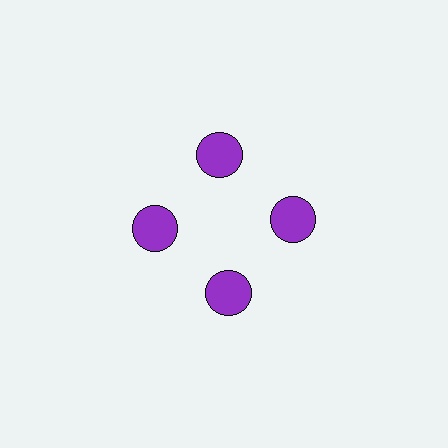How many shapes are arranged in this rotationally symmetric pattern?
There are 4 shapes, arranged in 4 groups of 1.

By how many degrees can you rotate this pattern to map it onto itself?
The pattern maps onto itself every 90 degrees of rotation.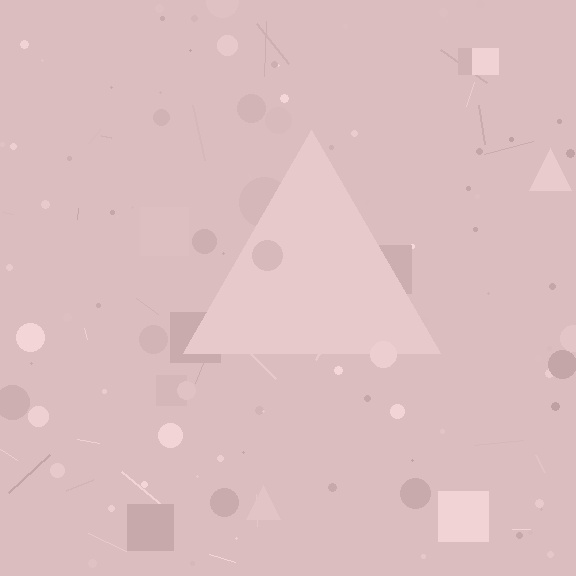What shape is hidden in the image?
A triangle is hidden in the image.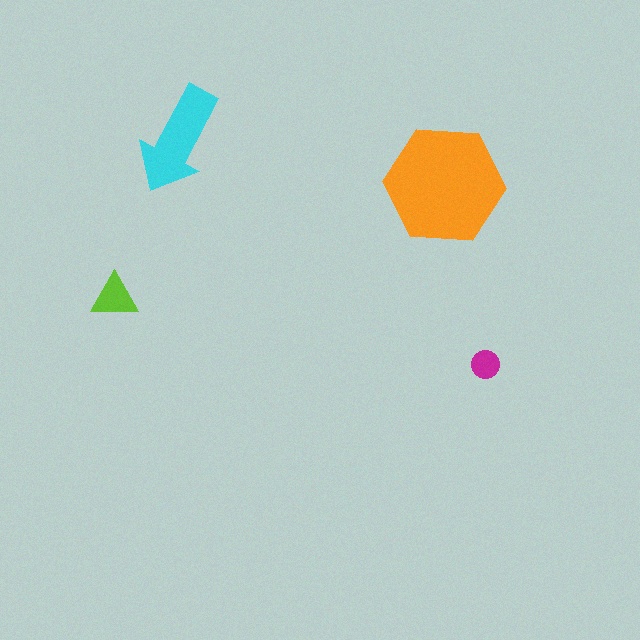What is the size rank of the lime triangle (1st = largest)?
3rd.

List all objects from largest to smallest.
The orange hexagon, the cyan arrow, the lime triangle, the magenta circle.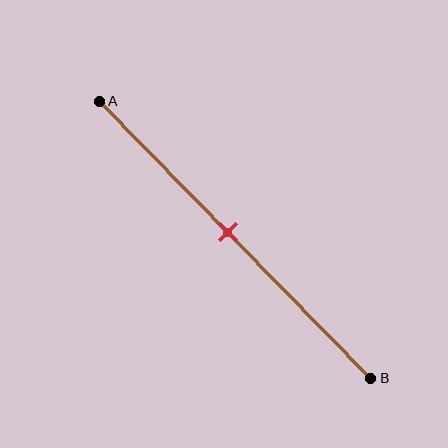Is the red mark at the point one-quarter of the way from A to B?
No, the mark is at about 45% from A, not at the 25% one-quarter point.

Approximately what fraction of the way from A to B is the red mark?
The red mark is approximately 45% of the way from A to B.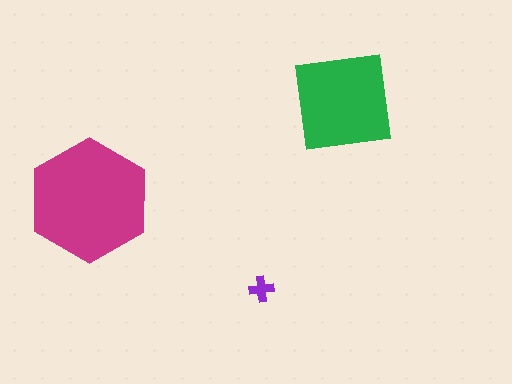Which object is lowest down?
The purple cross is bottommost.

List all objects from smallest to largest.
The purple cross, the green square, the magenta hexagon.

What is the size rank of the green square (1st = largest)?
2nd.